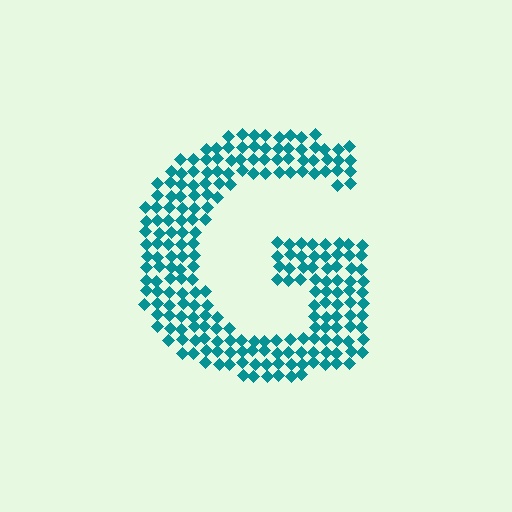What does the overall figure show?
The overall figure shows the letter G.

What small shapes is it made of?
It is made of small diamonds.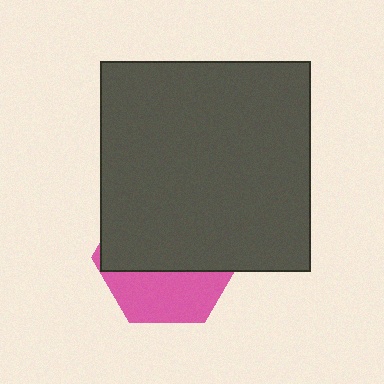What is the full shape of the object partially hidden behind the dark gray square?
The partially hidden object is a pink hexagon.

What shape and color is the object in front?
The object in front is a dark gray square.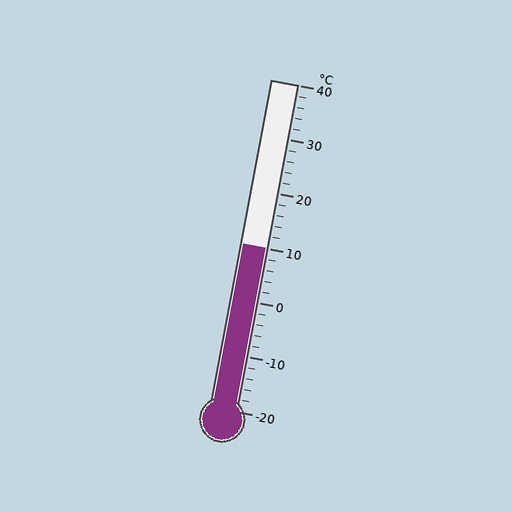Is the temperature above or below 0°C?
The temperature is above 0°C.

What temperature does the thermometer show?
The thermometer shows approximately 10°C.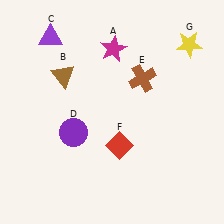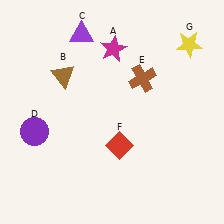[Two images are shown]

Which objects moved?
The objects that moved are: the purple triangle (C), the purple circle (D).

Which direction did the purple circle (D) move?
The purple circle (D) moved left.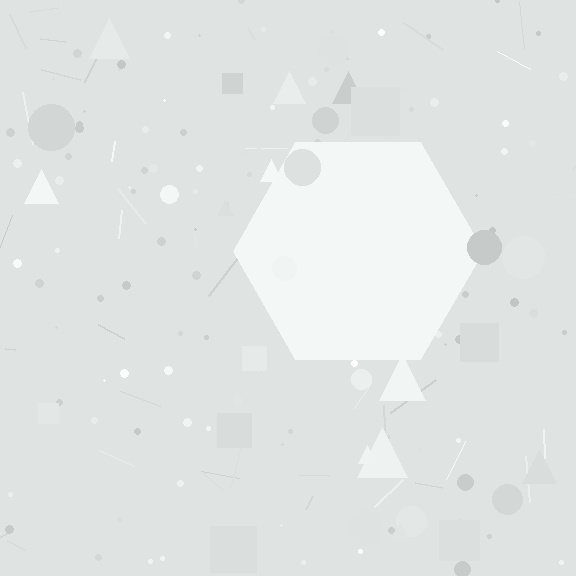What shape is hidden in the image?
A hexagon is hidden in the image.